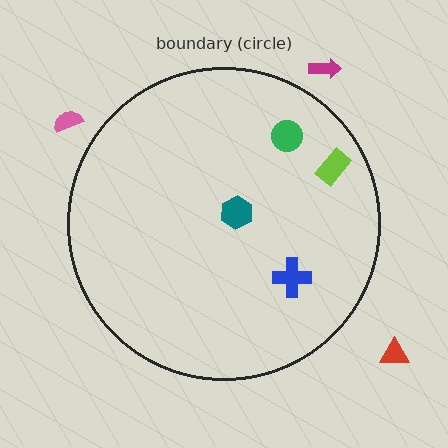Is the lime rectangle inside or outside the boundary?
Inside.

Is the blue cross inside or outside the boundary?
Inside.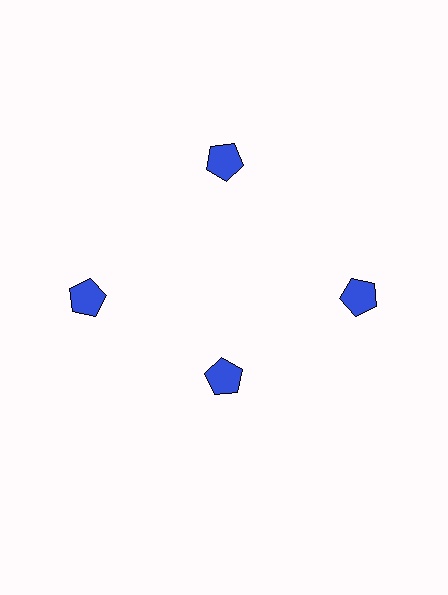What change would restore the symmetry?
The symmetry would be restored by moving it outward, back onto the ring so that all 4 pentagons sit at equal angles and equal distance from the center.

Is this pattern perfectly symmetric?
No. The 4 blue pentagons are arranged in a ring, but one element near the 6 o'clock position is pulled inward toward the center, breaking the 4-fold rotational symmetry.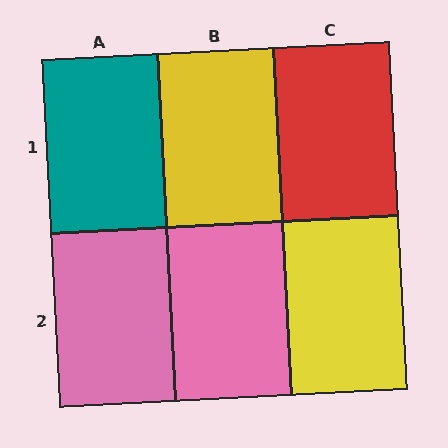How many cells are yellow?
2 cells are yellow.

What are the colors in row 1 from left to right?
Teal, yellow, red.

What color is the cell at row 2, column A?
Pink.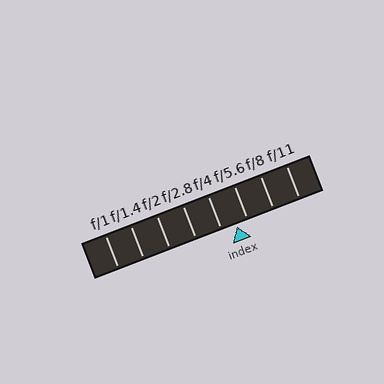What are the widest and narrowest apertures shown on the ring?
The widest aperture shown is f/1 and the narrowest is f/11.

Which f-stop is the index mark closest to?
The index mark is closest to f/5.6.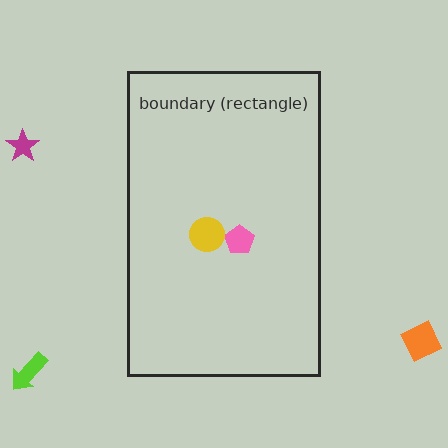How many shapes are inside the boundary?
2 inside, 3 outside.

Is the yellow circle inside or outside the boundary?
Inside.